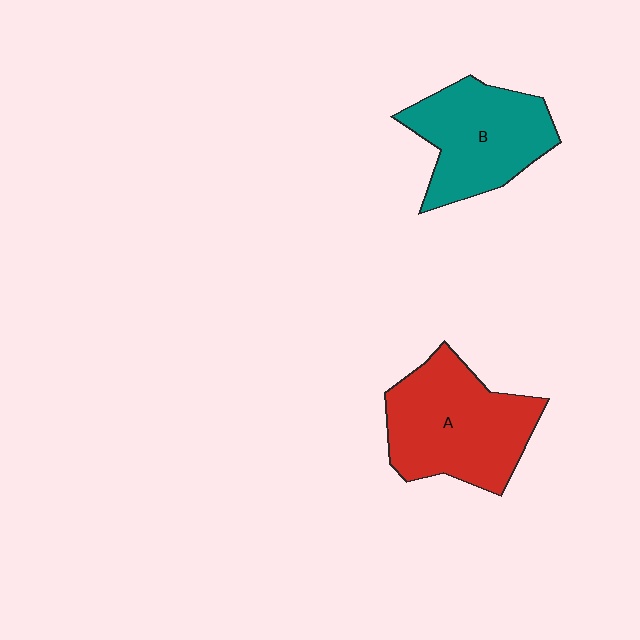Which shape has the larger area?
Shape A (red).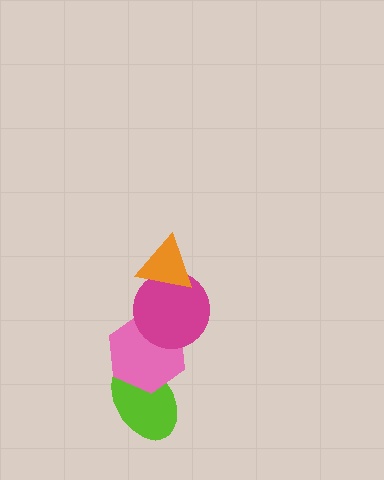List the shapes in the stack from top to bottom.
From top to bottom: the orange triangle, the magenta circle, the pink hexagon, the lime ellipse.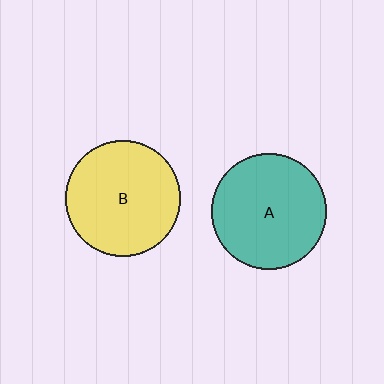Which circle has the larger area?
Circle A (teal).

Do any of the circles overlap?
No, none of the circles overlap.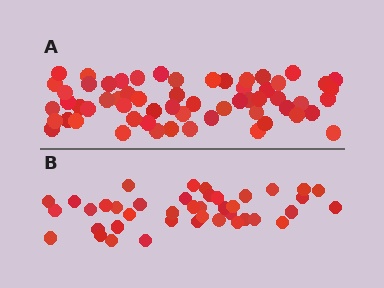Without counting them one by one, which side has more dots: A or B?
Region A (the top region) has more dots.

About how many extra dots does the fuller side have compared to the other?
Region A has approximately 20 more dots than region B.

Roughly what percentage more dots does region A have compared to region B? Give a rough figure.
About 45% more.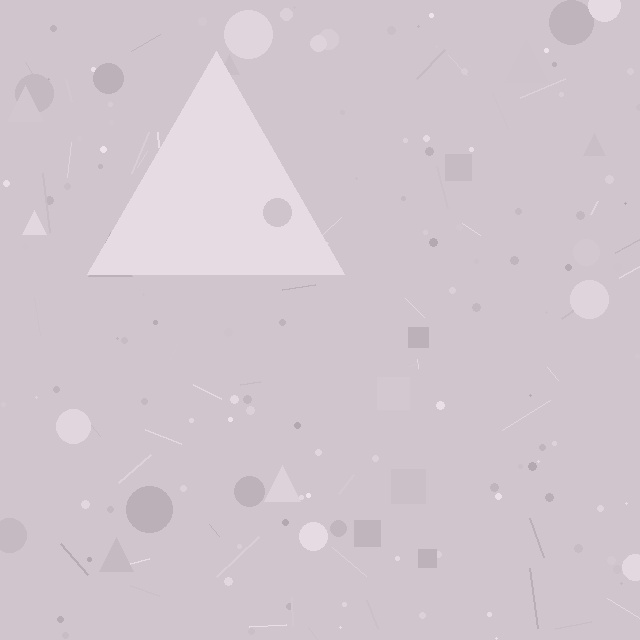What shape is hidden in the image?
A triangle is hidden in the image.